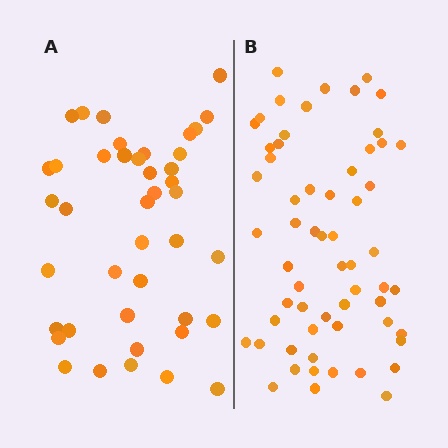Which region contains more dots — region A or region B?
Region B (the right region) has more dots.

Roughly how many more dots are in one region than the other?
Region B has approximately 20 more dots than region A.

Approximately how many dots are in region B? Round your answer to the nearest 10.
About 60 dots.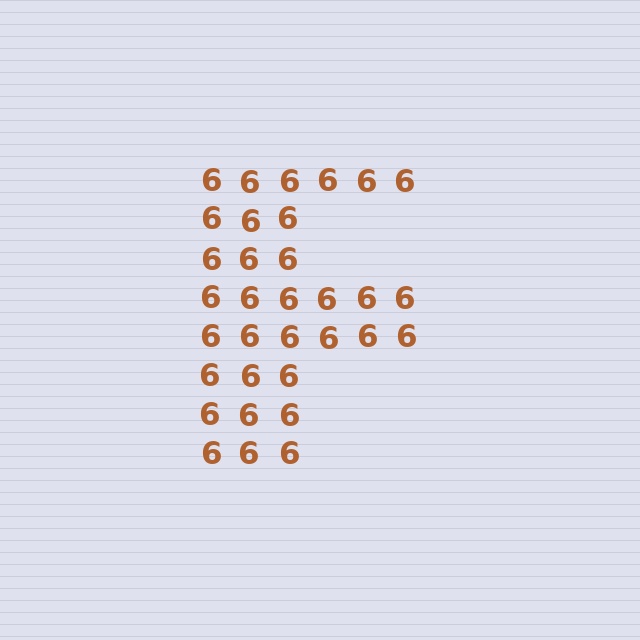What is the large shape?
The large shape is the letter F.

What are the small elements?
The small elements are digit 6's.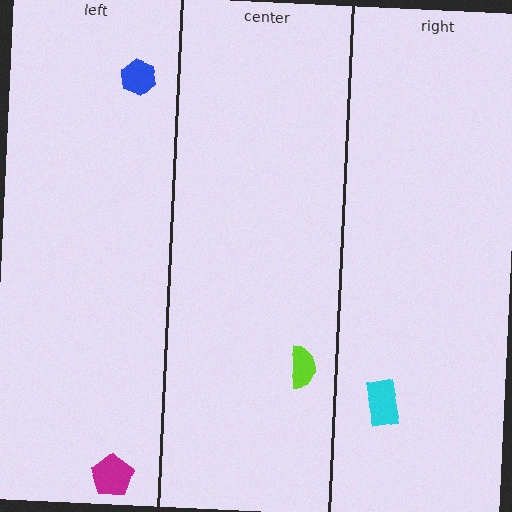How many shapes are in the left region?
2.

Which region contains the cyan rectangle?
The right region.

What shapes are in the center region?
The lime semicircle.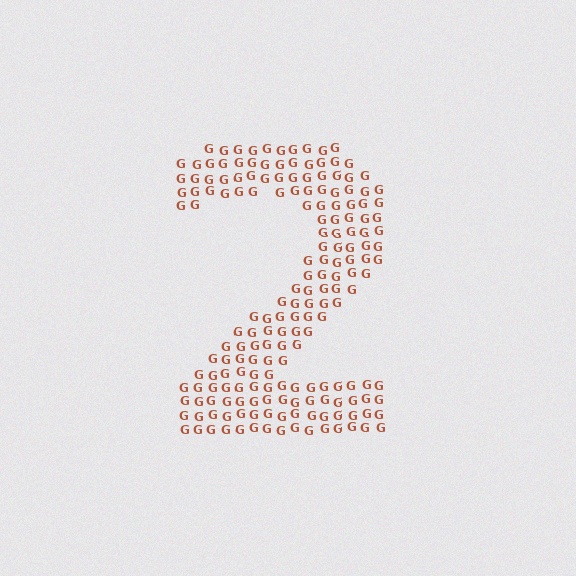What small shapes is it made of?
It is made of small letter G's.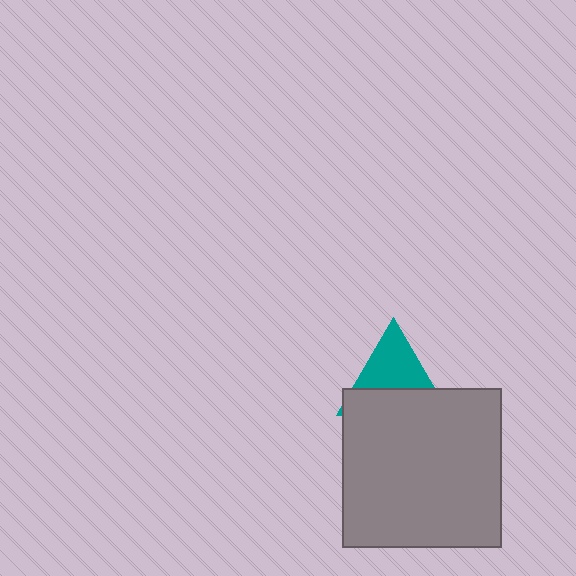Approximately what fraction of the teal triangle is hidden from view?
Roughly 48% of the teal triangle is hidden behind the gray square.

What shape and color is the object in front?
The object in front is a gray square.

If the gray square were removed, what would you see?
You would see the complete teal triangle.